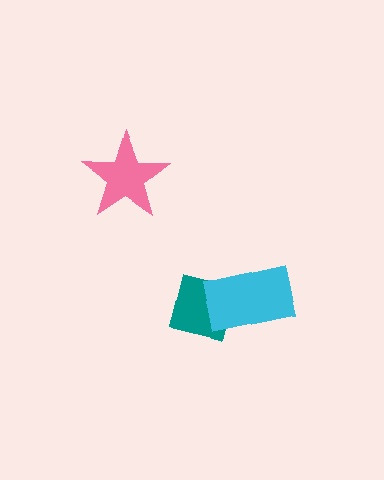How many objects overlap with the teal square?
1 object overlaps with the teal square.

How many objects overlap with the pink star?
0 objects overlap with the pink star.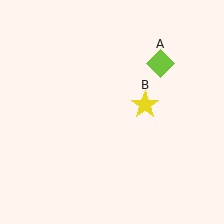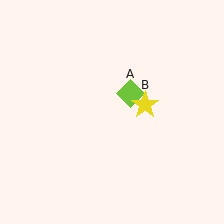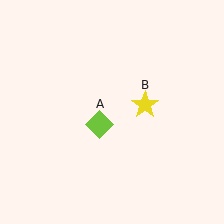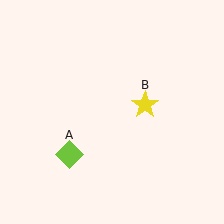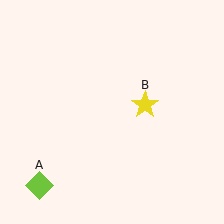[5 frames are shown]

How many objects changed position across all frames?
1 object changed position: lime diamond (object A).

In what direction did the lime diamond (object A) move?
The lime diamond (object A) moved down and to the left.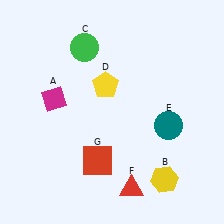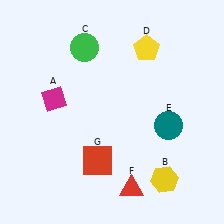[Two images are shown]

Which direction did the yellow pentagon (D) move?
The yellow pentagon (D) moved right.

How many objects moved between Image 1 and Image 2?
1 object moved between the two images.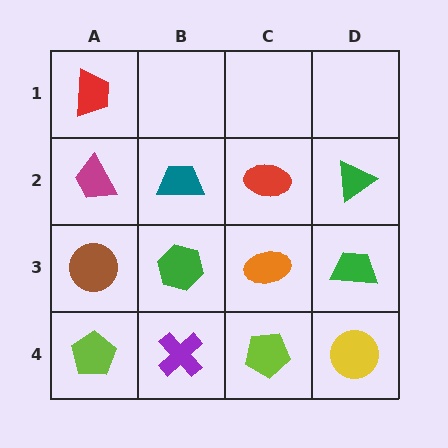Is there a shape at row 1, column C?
No, that cell is empty.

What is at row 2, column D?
A green triangle.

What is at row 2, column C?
A red ellipse.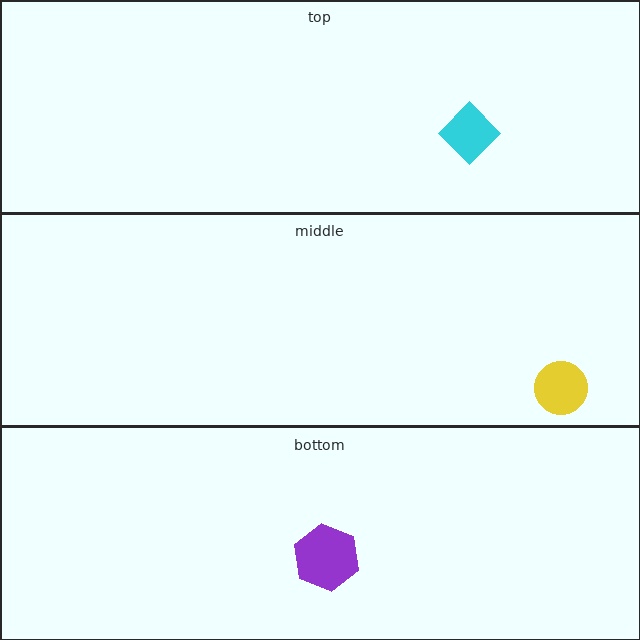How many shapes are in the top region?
1.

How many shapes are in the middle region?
1.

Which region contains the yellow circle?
The middle region.